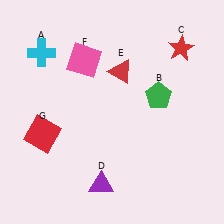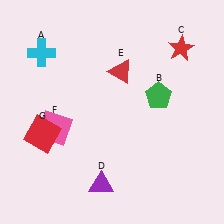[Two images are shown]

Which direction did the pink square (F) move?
The pink square (F) moved down.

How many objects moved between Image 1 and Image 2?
1 object moved between the two images.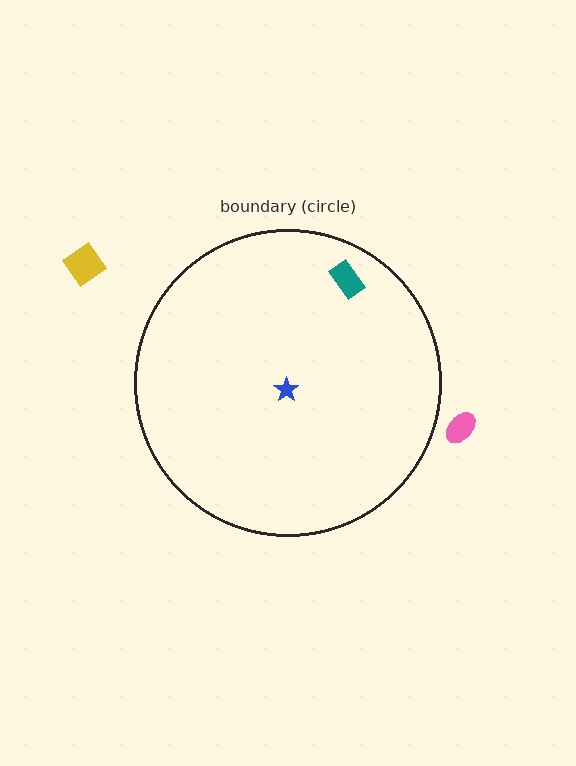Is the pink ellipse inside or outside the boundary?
Outside.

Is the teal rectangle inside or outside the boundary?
Inside.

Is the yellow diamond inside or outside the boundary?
Outside.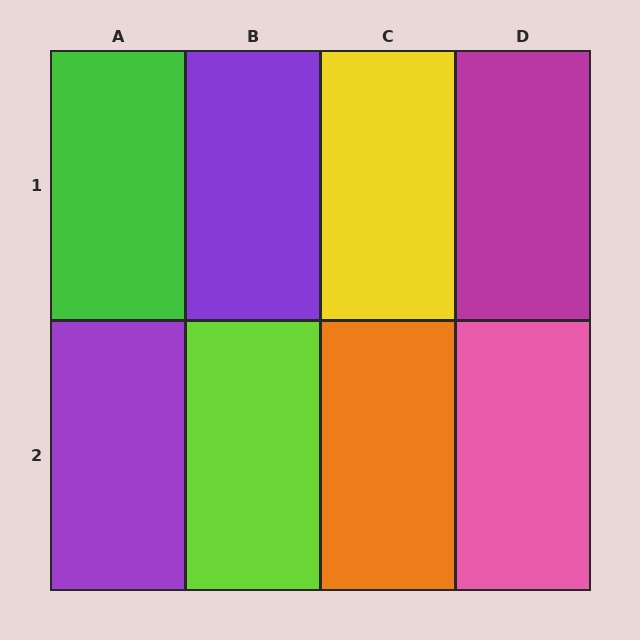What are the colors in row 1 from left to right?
Green, purple, yellow, magenta.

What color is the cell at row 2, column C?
Orange.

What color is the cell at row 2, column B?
Lime.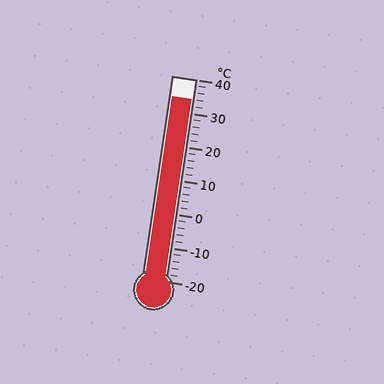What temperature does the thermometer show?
The thermometer shows approximately 34°C.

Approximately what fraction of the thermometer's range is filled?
The thermometer is filled to approximately 90% of its range.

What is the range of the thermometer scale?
The thermometer scale ranges from -20°C to 40°C.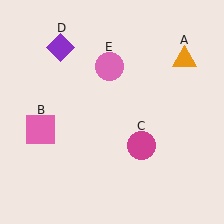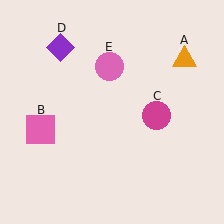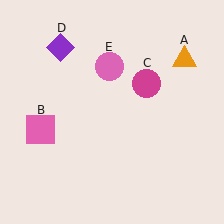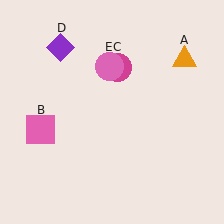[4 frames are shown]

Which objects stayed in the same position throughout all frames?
Orange triangle (object A) and pink square (object B) and purple diamond (object D) and pink circle (object E) remained stationary.